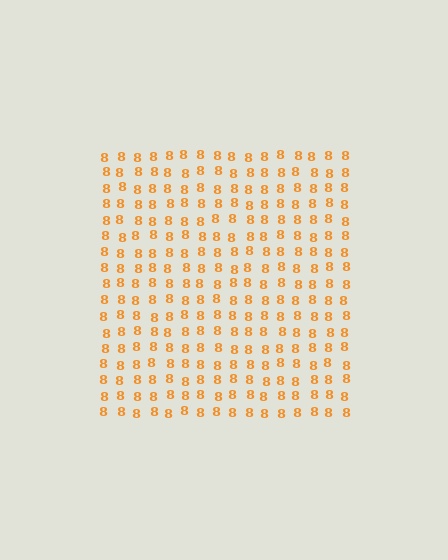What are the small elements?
The small elements are digit 8's.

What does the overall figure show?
The overall figure shows a square.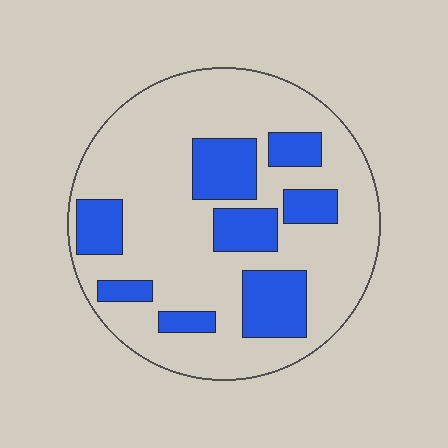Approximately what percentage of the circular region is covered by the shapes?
Approximately 25%.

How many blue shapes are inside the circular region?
8.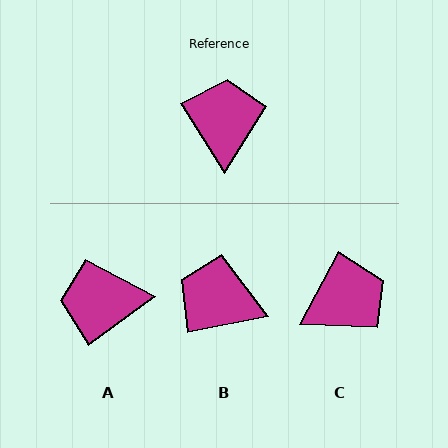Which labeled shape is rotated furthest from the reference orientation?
A, about 94 degrees away.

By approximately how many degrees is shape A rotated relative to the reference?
Approximately 94 degrees counter-clockwise.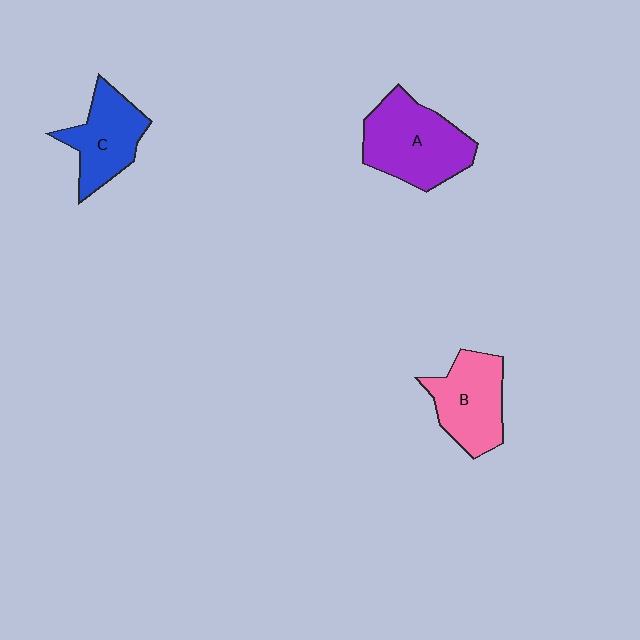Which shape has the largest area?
Shape A (purple).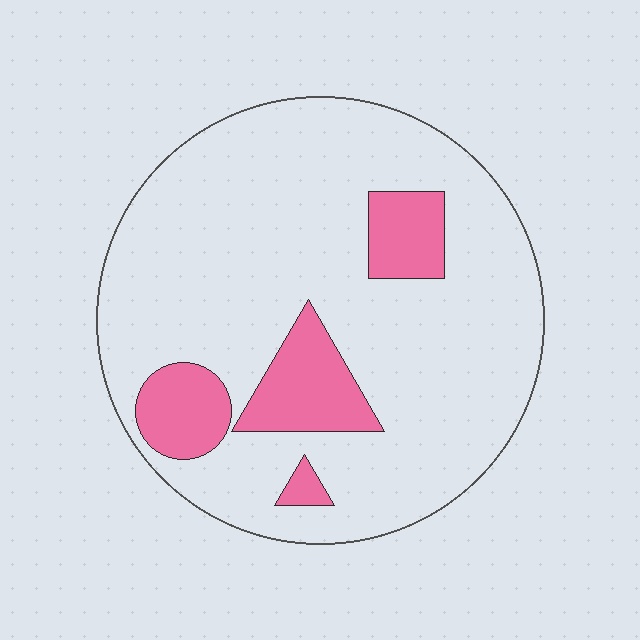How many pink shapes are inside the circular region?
4.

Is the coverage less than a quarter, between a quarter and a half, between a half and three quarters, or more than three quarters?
Less than a quarter.